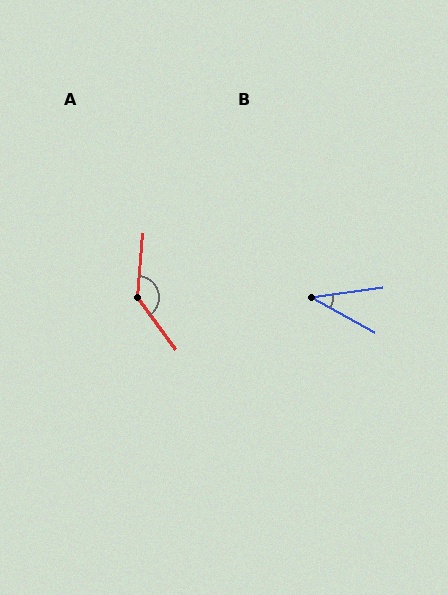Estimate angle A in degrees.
Approximately 138 degrees.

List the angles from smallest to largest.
B (36°), A (138°).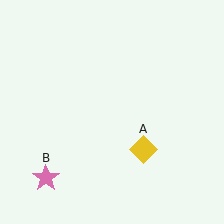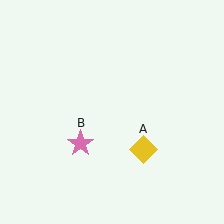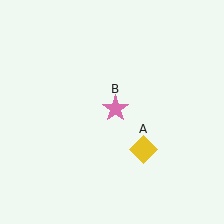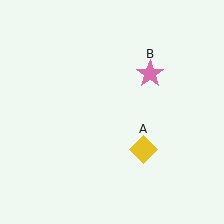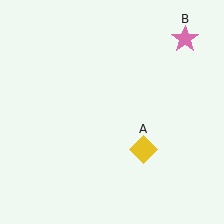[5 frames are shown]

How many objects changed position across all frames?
1 object changed position: pink star (object B).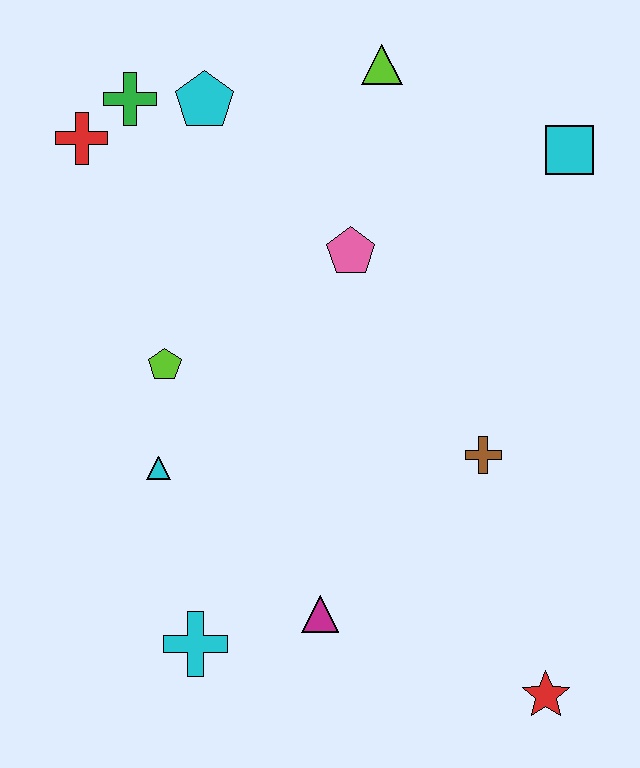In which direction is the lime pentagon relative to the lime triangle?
The lime pentagon is below the lime triangle.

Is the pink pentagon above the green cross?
No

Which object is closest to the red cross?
The green cross is closest to the red cross.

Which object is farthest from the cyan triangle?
The cyan square is farthest from the cyan triangle.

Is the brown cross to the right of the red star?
No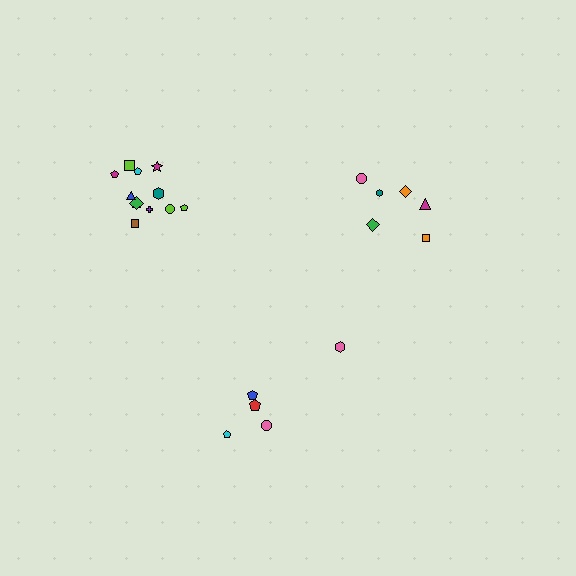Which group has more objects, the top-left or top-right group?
The top-left group.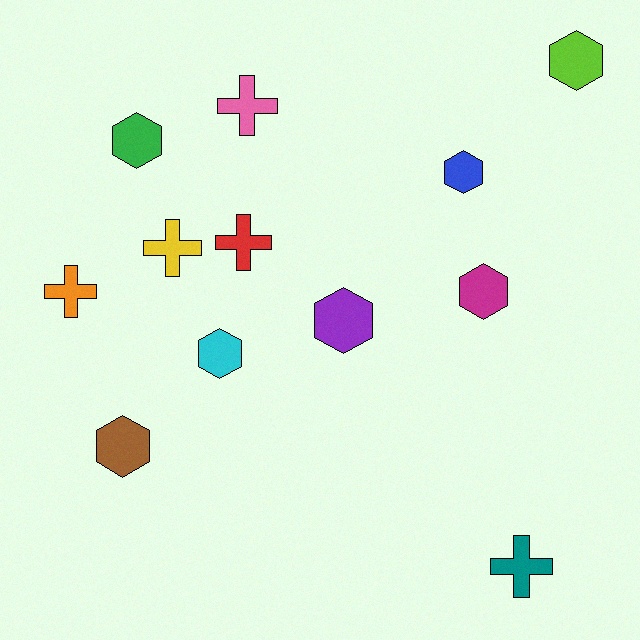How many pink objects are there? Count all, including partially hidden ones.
There is 1 pink object.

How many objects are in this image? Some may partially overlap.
There are 12 objects.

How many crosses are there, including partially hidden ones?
There are 5 crosses.